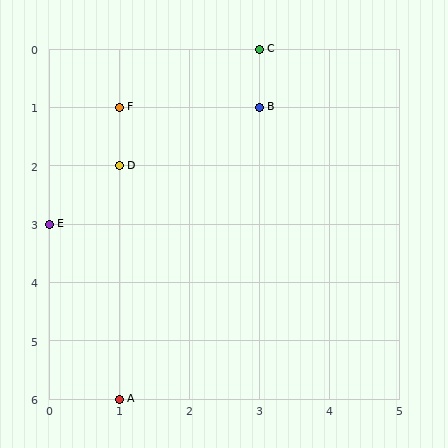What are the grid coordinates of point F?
Point F is at grid coordinates (1, 1).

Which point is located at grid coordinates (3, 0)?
Point C is at (3, 0).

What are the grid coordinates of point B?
Point B is at grid coordinates (3, 1).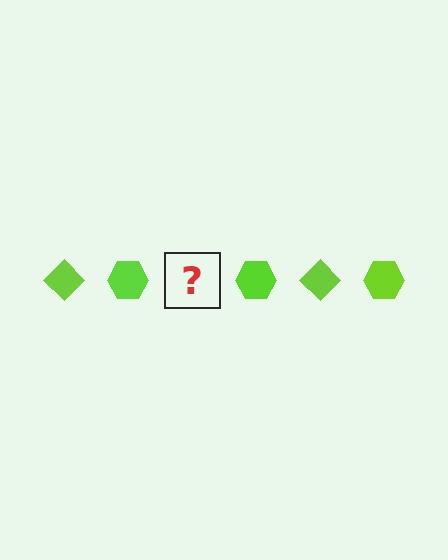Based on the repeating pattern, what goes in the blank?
The blank should be a lime diamond.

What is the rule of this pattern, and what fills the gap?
The rule is that the pattern cycles through diamond, hexagon shapes in lime. The gap should be filled with a lime diamond.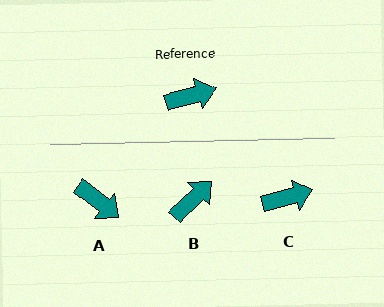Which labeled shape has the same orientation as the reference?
C.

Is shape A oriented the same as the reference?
No, it is off by about 53 degrees.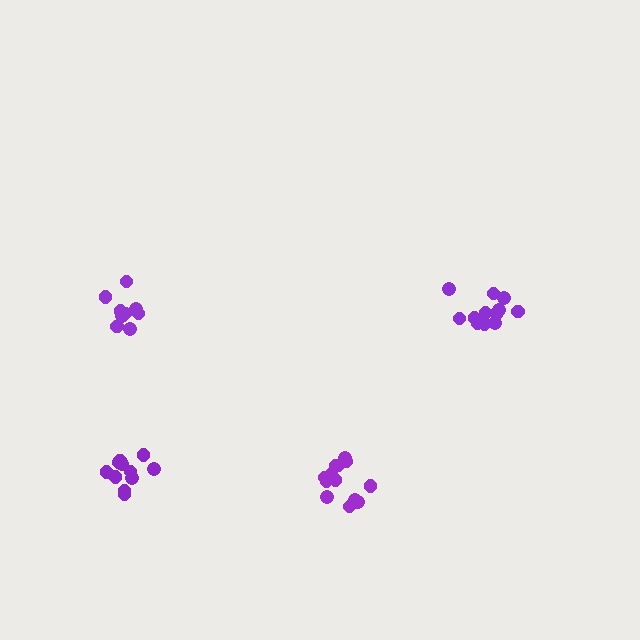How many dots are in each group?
Group 1: 12 dots, Group 2: 9 dots, Group 3: 11 dots, Group 4: 13 dots (45 total).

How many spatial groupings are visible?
There are 4 spatial groupings.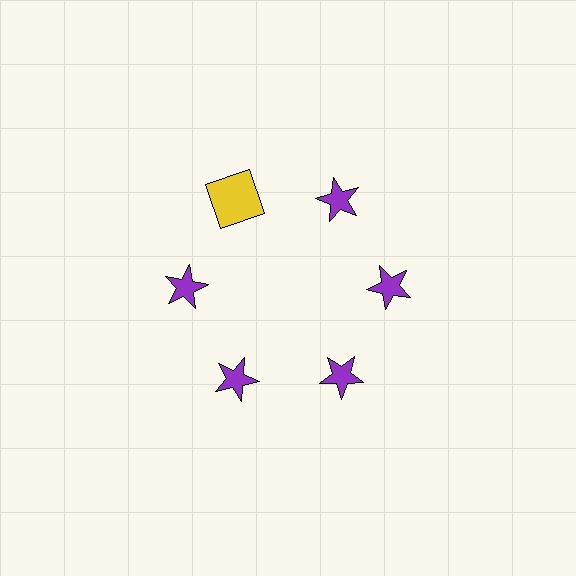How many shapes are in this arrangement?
There are 6 shapes arranged in a ring pattern.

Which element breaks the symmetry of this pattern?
The yellow square at roughly the 11 o'clock position breaks the symmetry. All other shapes are purple stars.